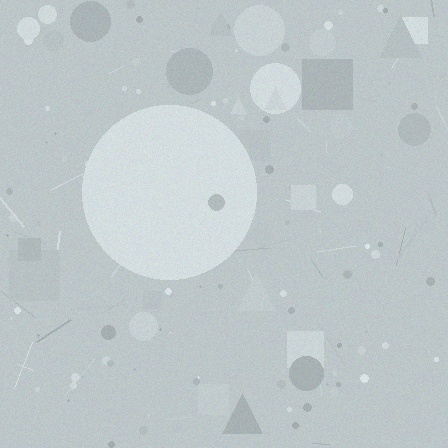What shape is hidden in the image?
A circle is hidden in the image.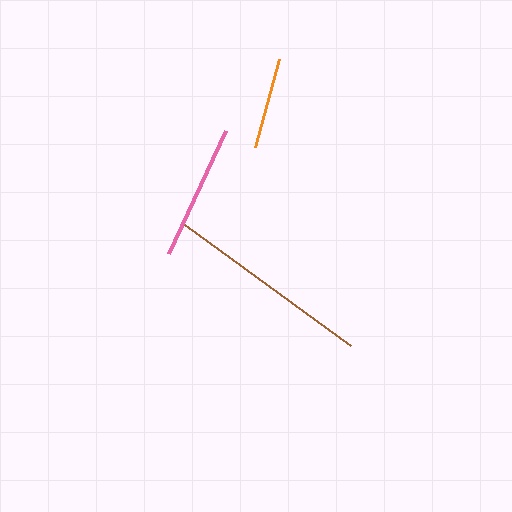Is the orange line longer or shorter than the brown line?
The brown line is longer than the orange line.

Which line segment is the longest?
The brown line is the longest at approximately 204 pixels.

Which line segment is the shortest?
The orange line is the shortest at approximately 91 pixels.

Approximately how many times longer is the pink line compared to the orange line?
The pink line is approximately 1.5 times the length of the orange line.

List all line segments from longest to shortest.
From longest to shortest: brown, pink, orange.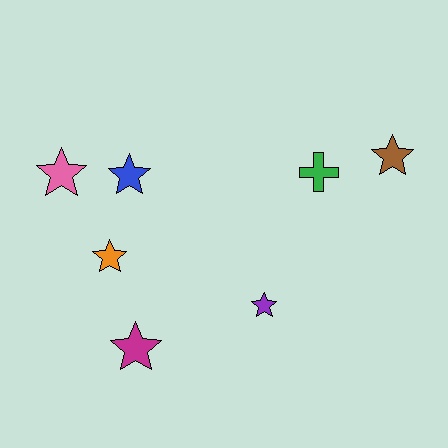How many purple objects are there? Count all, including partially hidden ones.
There is 1 purple object.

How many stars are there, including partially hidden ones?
There are 6 stars.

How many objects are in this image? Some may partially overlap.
There are 7 objects.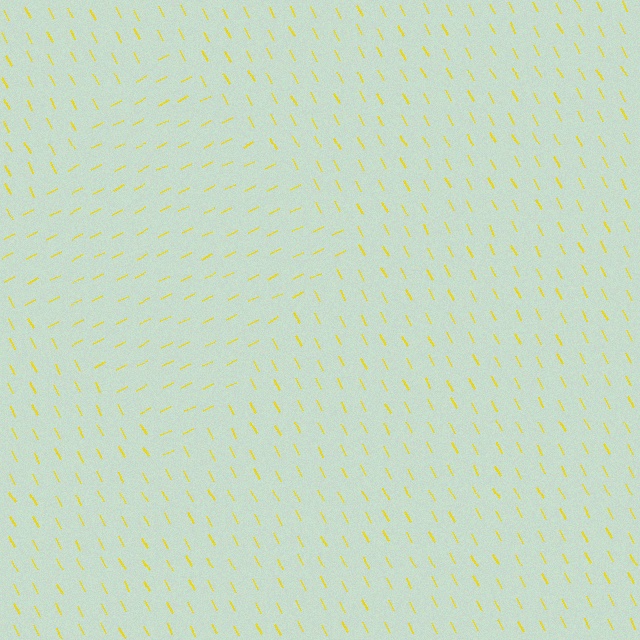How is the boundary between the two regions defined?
The boundary is defined purely by a change in line orientation (approximately 89 degrees difference). All lines are the same color and thickness.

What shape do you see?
I see a diamond.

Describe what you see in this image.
The image is filled with small yellow line segments. A diamond region in the image has lines oriented differently from the surrounding lines, creating a visible texture boundary.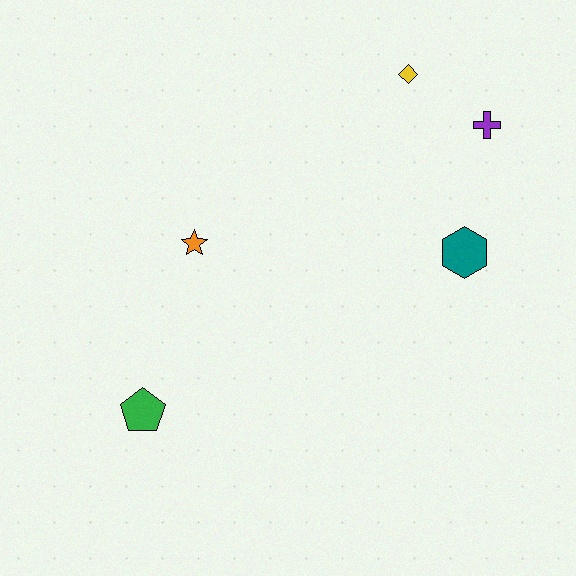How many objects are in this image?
There are 5 objects.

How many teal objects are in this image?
There is 1 teal object.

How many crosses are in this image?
There is 1 cross.